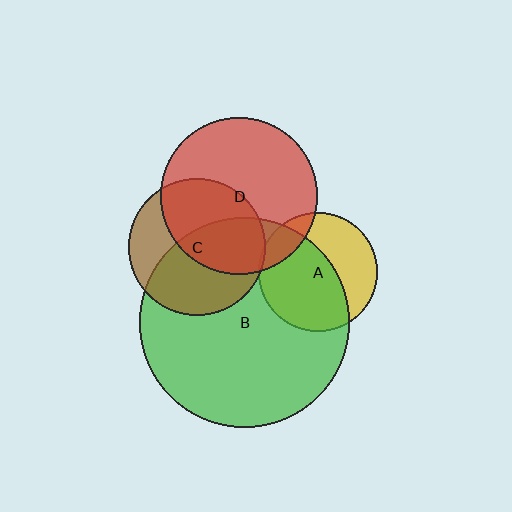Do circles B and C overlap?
Yes.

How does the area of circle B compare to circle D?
Approximately 1.8 times.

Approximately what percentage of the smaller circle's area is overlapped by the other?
Approximately 55%.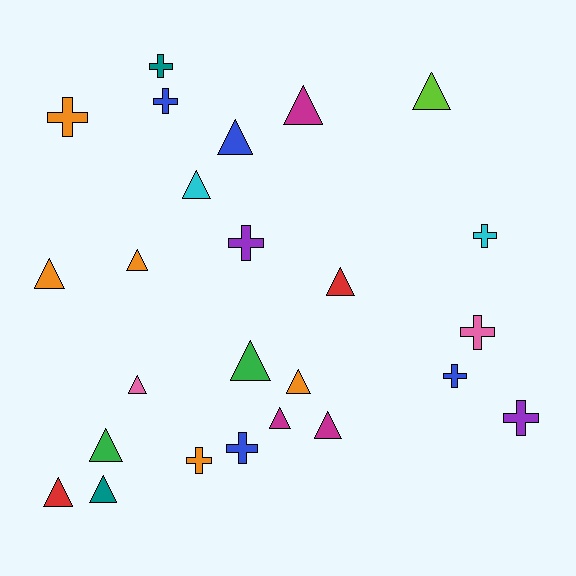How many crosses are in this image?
There are 10 crosses.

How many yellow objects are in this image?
There are no yellow objects.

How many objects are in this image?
There are 25 objects.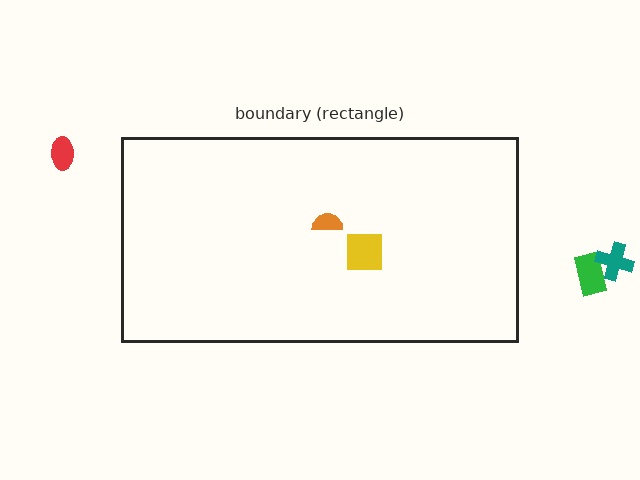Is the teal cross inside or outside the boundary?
Outside.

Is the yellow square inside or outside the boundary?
Inside.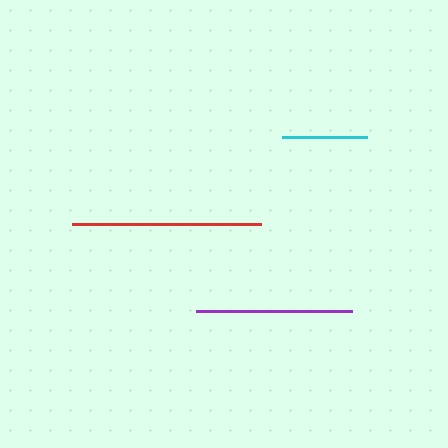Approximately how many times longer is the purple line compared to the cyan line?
The purple line is approximately 1.8 times the length of the cyan line.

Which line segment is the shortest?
The cyan line is the shortest at approximately 85 pixels.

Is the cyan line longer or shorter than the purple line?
The purple line is longer than the cyan line.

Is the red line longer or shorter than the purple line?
The red line is longer than the purple line.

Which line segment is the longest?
The red line is the longest at approximately 189 pixels.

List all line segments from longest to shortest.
From longest to shortest: red, purple, cyan.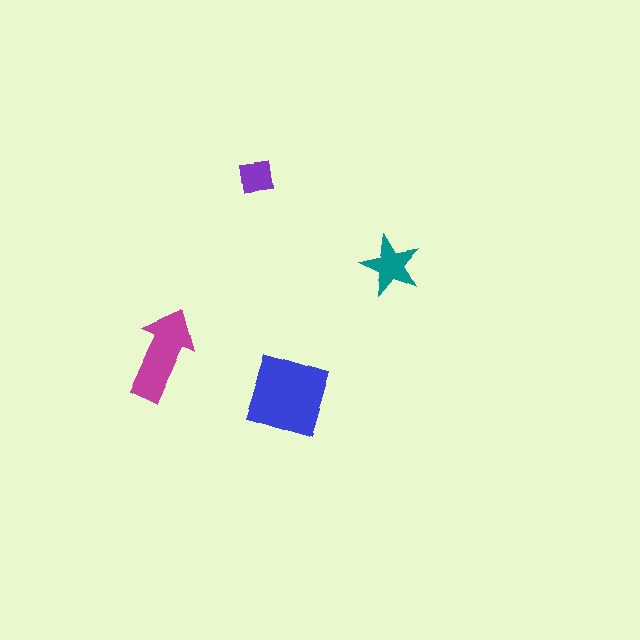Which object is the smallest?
The purple square.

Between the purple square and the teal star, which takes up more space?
The teal star.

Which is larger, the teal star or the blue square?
The blue square.